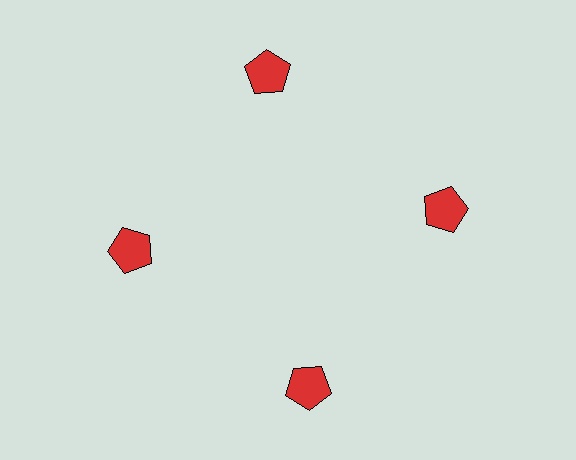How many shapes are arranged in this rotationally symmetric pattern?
There are 4 shapes, arranged in 4 groups of 1.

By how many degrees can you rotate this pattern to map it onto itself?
The pattern maps onto itself every 90 degrees of rotation.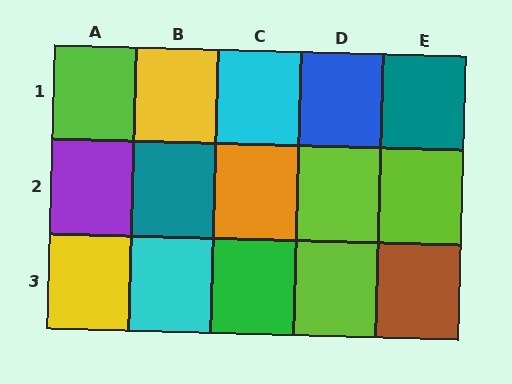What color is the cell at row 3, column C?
Green.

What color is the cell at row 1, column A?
Lime.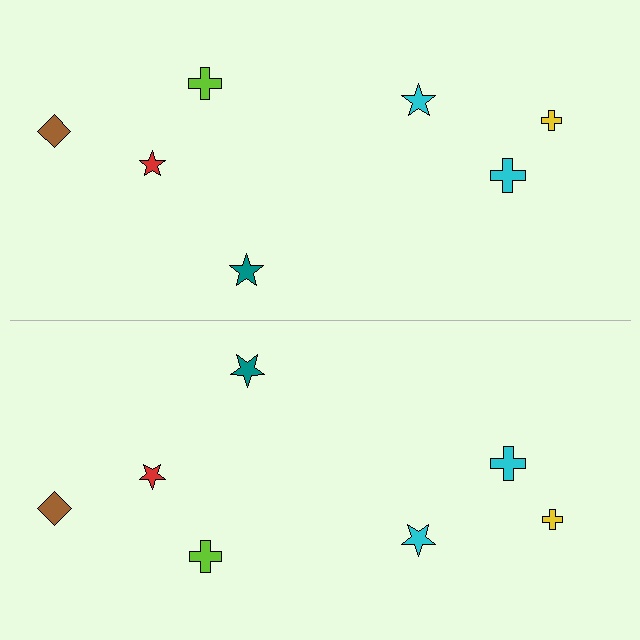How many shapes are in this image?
There are 14 shapes in this image.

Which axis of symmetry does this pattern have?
The pattern has a horizontal axis of symmetry running through the center of the image.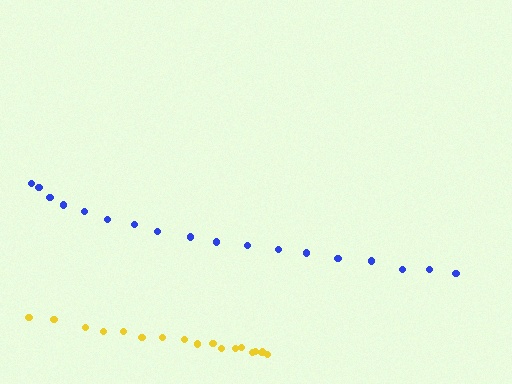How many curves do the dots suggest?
There are 2 distinct paths.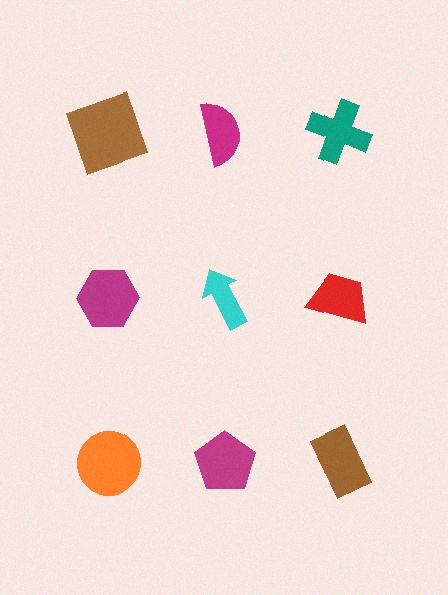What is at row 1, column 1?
A brown square.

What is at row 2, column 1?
A magenta hexagon.